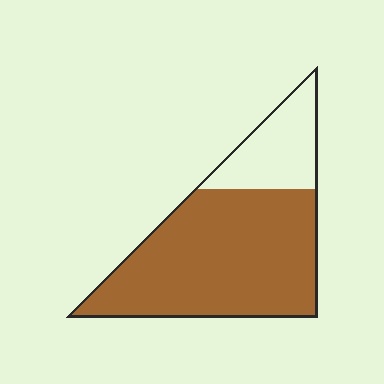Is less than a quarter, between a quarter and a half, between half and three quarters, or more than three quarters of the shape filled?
More than three quarters.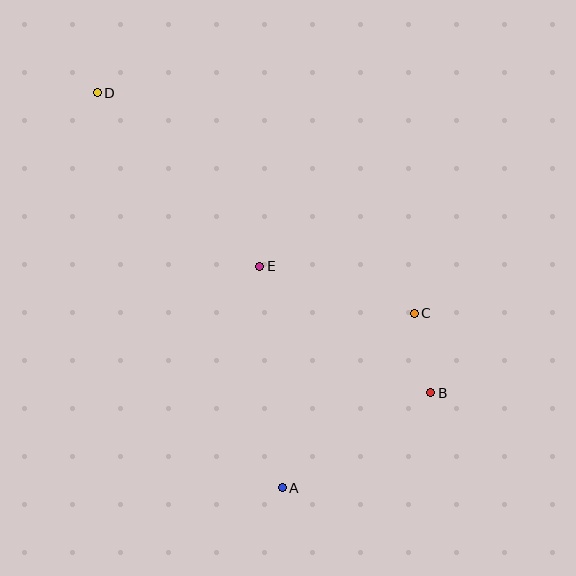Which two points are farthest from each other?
Points B and D are farthest from each other.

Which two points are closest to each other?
Points B and C are closest to each other.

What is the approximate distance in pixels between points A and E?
The distance between A and E is approximately 223 pixels.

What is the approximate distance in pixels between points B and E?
The distance between B and E is approximately 212 pixels.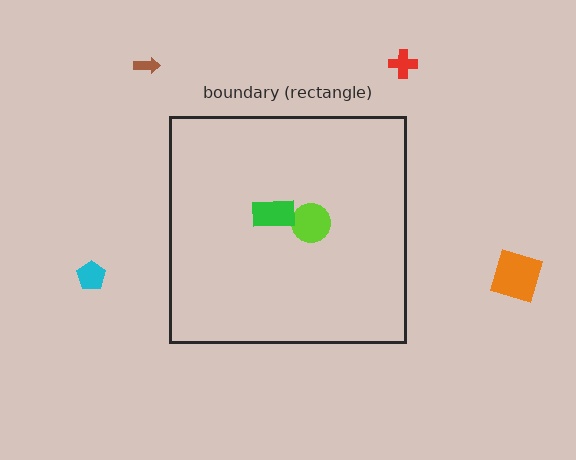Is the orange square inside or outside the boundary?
Outside.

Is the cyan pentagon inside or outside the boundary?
Outside.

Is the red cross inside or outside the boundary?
Outside.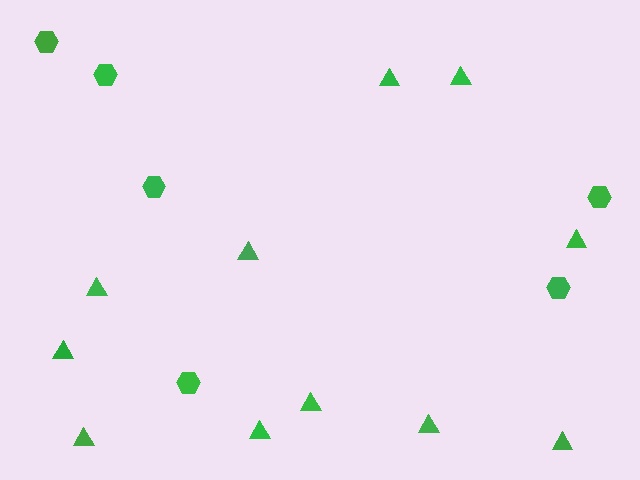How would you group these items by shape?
There are 2 groups: one group of hexagons (6) and one group of triangles (11).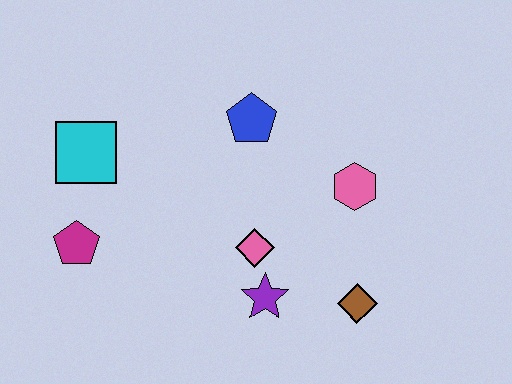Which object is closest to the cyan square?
The magenta pentagon is closest to the cyan square.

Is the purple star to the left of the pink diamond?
No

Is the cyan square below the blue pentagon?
Yes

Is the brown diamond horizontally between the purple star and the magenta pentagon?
No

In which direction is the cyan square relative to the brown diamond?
The cyan square is to the left of the brown diamond.